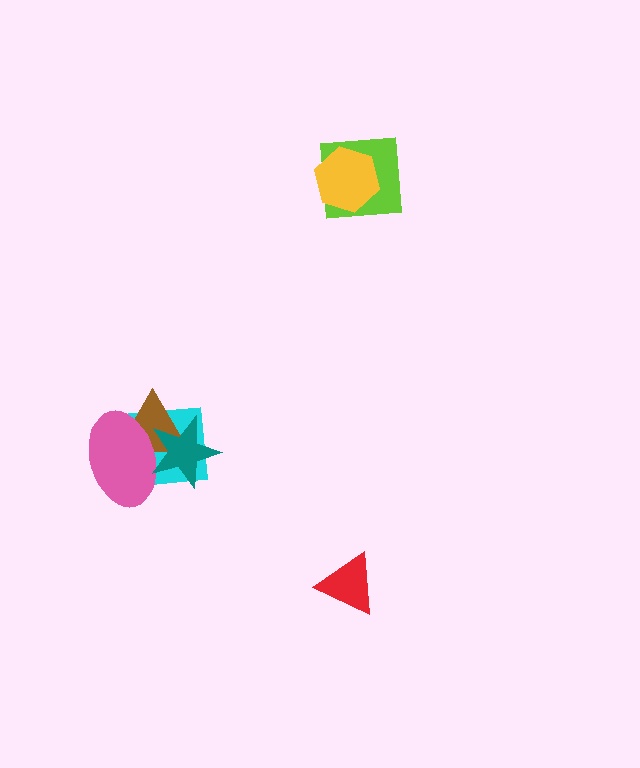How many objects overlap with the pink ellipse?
3 objects overlap with the pink ellipse.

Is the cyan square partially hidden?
Yes, it is partially covered by another shape.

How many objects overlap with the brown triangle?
3 objects overlap with the brown triangle.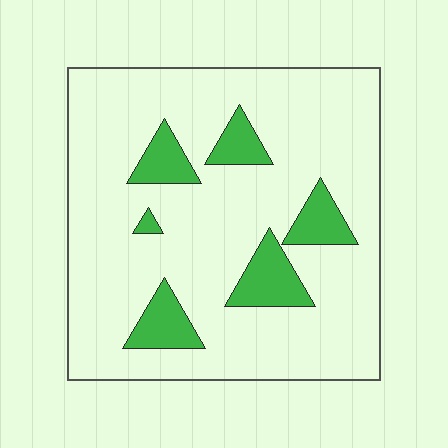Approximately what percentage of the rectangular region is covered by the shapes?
Approximately 15%.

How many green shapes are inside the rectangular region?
6.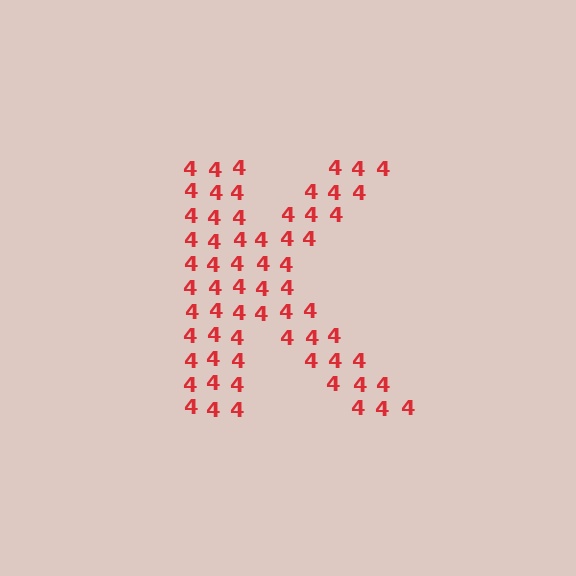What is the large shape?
The large shape is the letter K.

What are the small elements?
The small elements are digit 4's.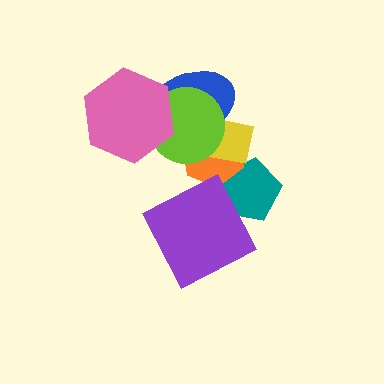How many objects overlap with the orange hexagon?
4 objects overlap with the orange hexagon.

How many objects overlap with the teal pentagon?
3 objects overlap with the teal pentagon.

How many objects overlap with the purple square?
1 object overlaps with the purple square.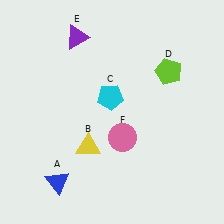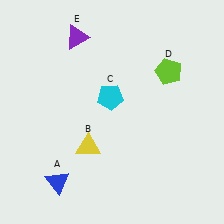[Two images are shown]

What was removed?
The pink circle (F) was removed in Image 2.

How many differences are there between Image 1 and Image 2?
There is 1 difference between the two images.